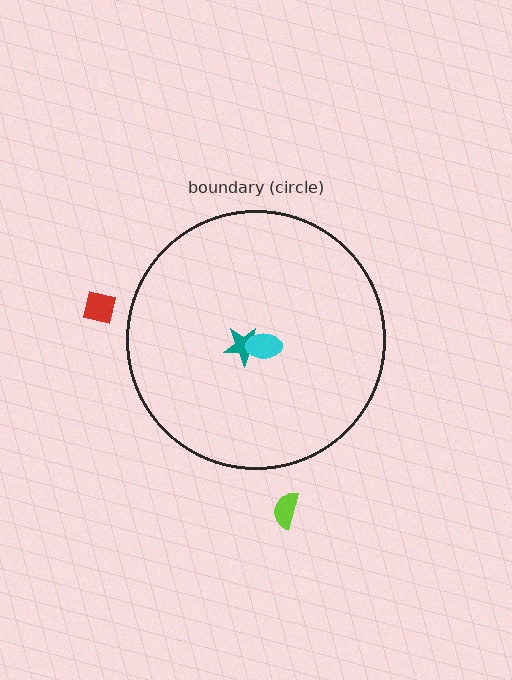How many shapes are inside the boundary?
2 inside, 2 outside.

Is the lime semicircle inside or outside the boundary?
Outside.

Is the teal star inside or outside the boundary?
Inside.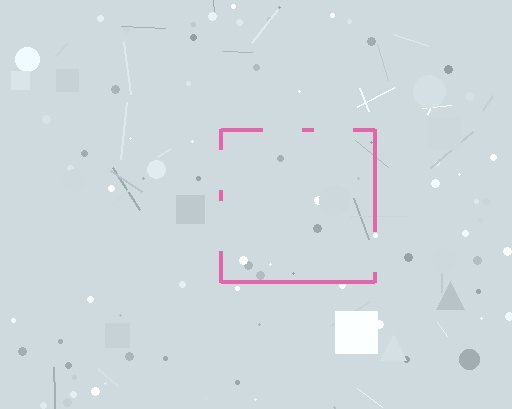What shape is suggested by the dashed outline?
The dashed outline suggests a square.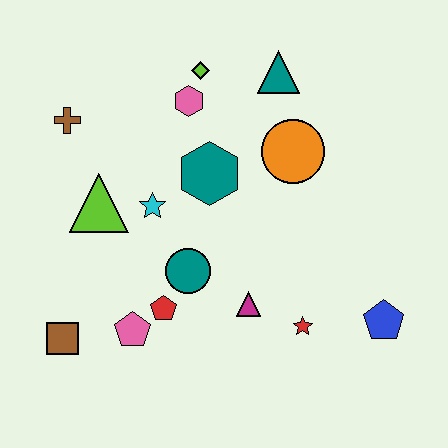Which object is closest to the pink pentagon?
The red pentagon is closest to the pink pentagon.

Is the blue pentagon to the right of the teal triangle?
Yes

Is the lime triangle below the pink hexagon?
Yes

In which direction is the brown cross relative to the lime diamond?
The brown cross is to the left of the lime diamond.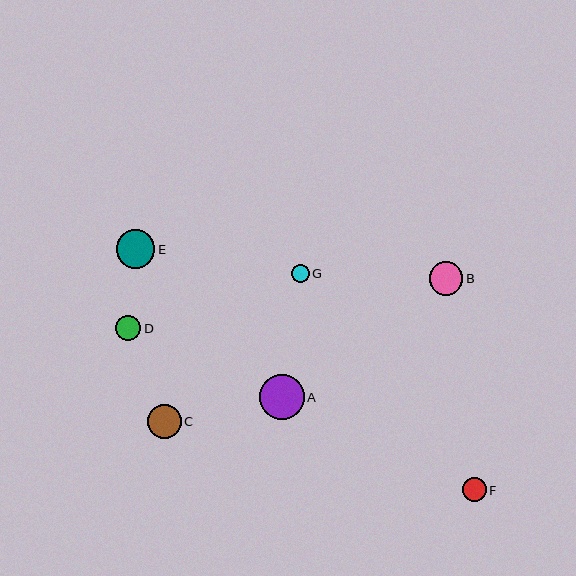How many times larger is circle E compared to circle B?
Circle E is approximately 1.2 times the size of circle B.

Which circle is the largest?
Circle A is the largest with a size of approximately 45 pixels.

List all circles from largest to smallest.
From largest to smallest: A, E, C, B, D, F, G.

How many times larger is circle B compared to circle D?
Circle B is approximately 1.4 times the size of circle D.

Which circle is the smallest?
Circle G is the smallest with a size of approximately 18 pixels.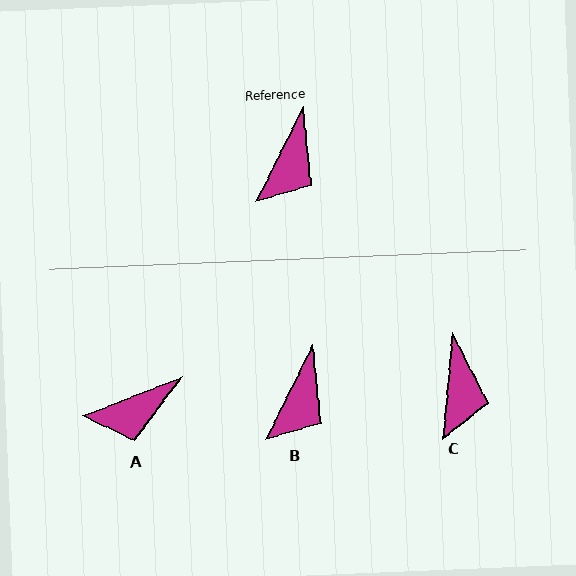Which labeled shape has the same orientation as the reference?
B.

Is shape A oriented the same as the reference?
No, it is off by about 42 degrees.